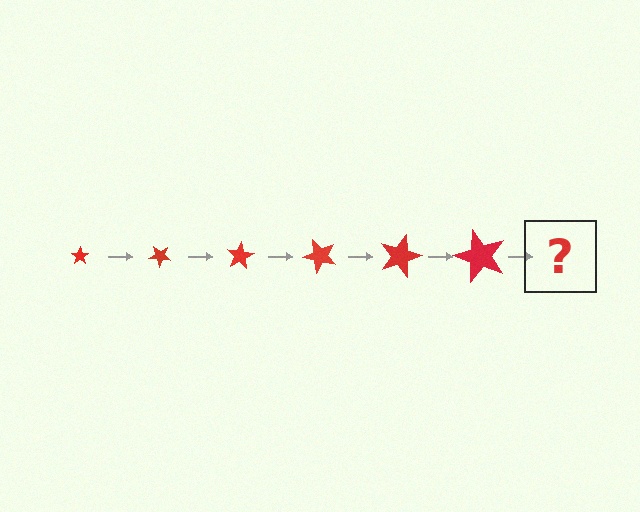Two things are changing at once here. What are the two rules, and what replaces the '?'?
The two rules are that the star grows larger each step and it rotates 40 degrees each step. The '?' should be a star, larger than the previous one and rotated 240 degrees from the start.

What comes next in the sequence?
The next element should be a star, larger than the previous one and rotated 240 degrees from the start.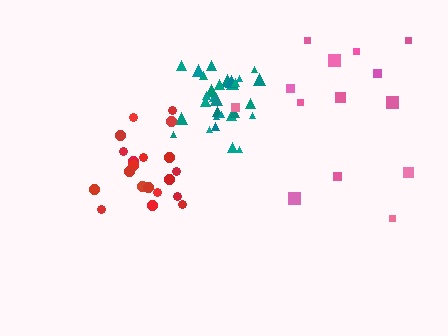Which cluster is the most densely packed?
Teal.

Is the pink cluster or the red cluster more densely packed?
Red.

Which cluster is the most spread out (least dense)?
Pink.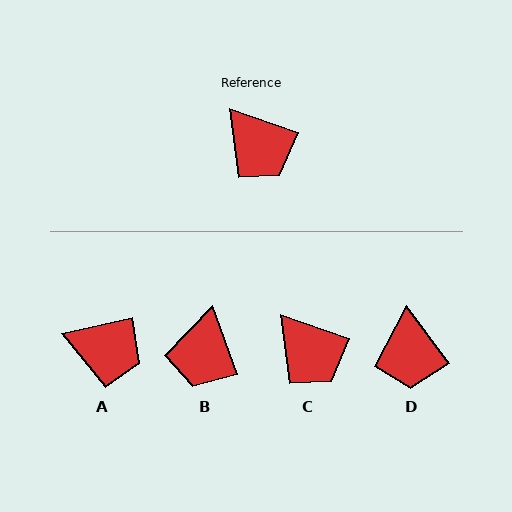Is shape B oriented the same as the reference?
No, it is off by about 52 degrees.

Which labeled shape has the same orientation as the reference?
C.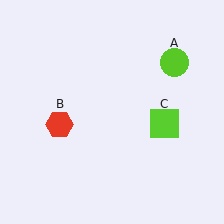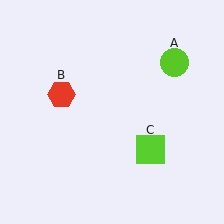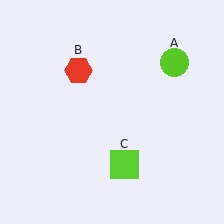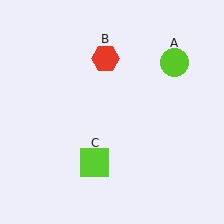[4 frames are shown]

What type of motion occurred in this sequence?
The red hexagon (object B), lime square (object C) rotated clockwise around the center of the scene.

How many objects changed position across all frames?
2 objects changed position: red hexagon (object B), lime square (object C).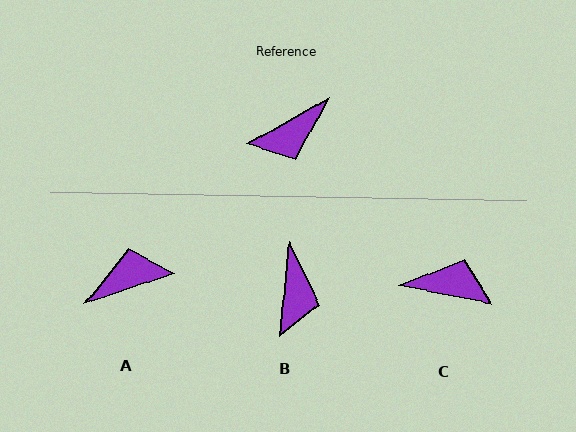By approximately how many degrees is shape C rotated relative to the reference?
Approximately 139 degrees counter-clockwise.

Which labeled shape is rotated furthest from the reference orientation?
A, about 169 degrees away.